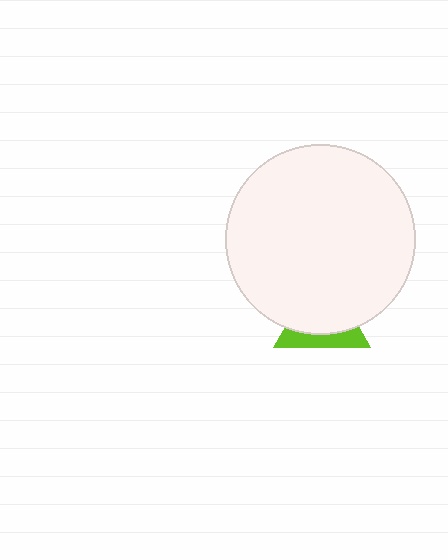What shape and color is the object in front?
The object in front is a white circle.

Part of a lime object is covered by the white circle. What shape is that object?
It is a triangle.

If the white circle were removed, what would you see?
You would see the complete lime triangle.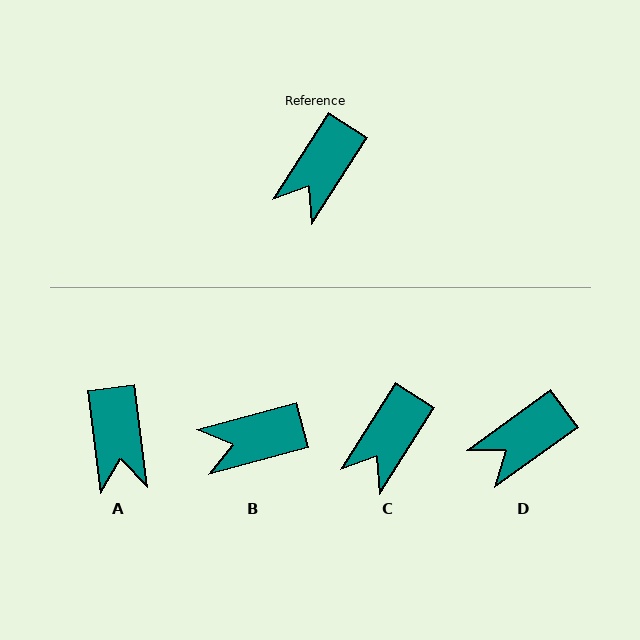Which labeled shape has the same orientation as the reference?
C.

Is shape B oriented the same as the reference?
No, it is off by about 42 degrees.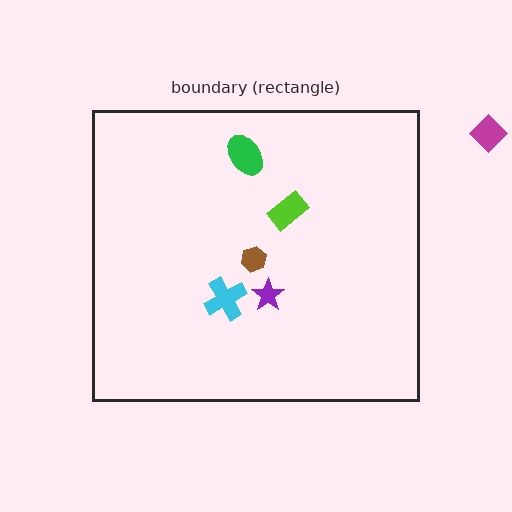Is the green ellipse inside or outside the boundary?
Inside.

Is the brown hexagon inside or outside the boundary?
Inside.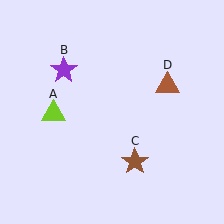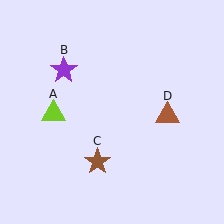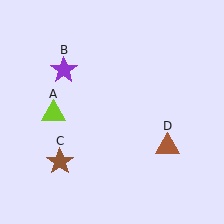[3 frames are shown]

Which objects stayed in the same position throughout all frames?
Lime triangle (object A) and purple star (object B) remained stationary.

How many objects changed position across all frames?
2 objects changed position: brown star (object C), brown triangle (object D).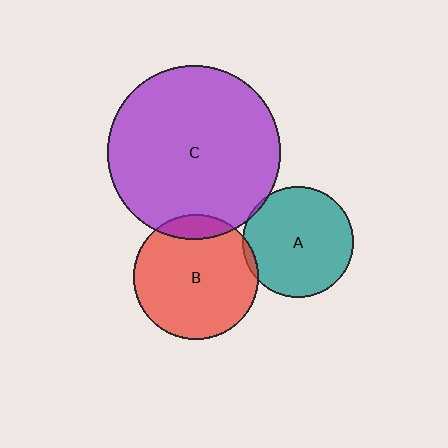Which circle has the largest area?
Circle C (purple).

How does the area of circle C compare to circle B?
Approximately 1.9 times.